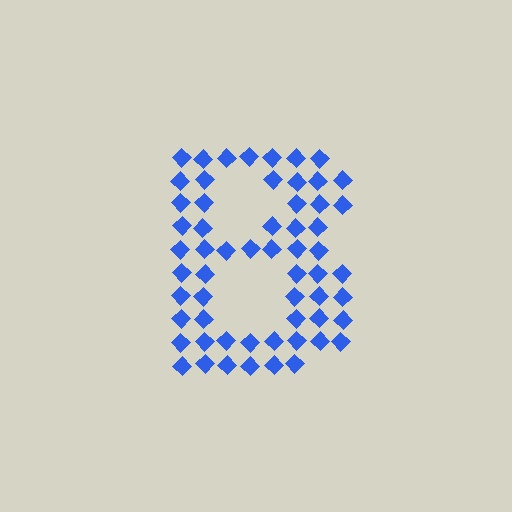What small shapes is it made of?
It is made of small diamonds.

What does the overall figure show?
The overall figure shows the letter B.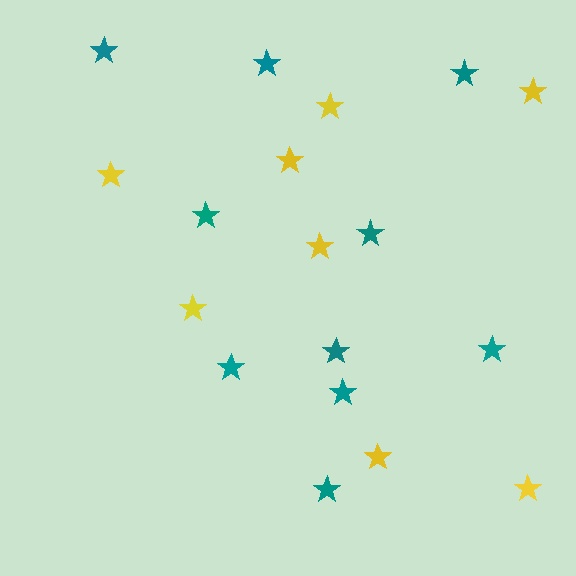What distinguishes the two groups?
There are 2 groups: one group of teal stars (10) and one group of yellow stars (8).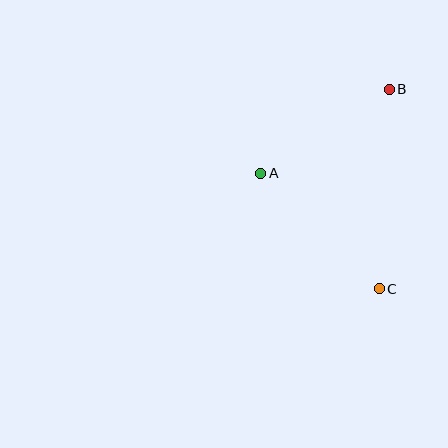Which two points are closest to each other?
Points A and B are closest to each other.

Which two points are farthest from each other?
Points B and C are farthest from each other.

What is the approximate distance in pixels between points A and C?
The distance between A and C is approximately 166 pixels.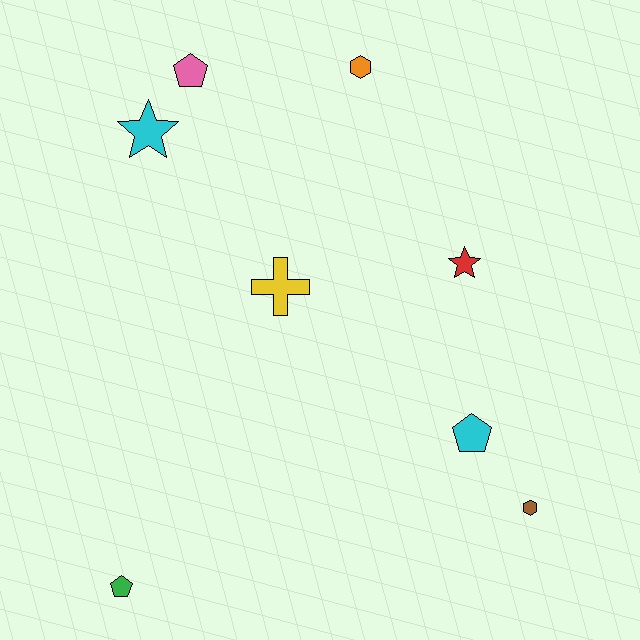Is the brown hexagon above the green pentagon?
Yes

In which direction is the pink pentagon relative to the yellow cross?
The pink pentagon is above the yellow cross.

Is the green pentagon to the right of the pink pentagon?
No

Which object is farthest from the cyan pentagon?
The pink pentagon is farthest from the cyan pentagon.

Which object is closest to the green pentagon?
The yellow cross is closest to the green pentagon.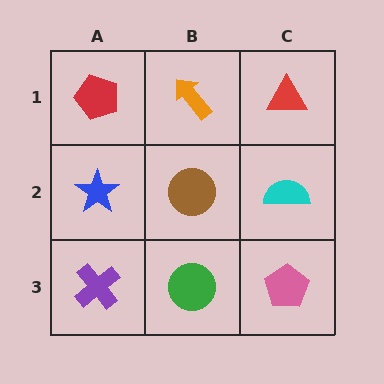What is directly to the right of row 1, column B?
A red triangle.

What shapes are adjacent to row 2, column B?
An orange arrow (row 1, column B), a green circle (row 3, column B), a blue star (row 2, column A), a cyan semicircle (row 2, column C).